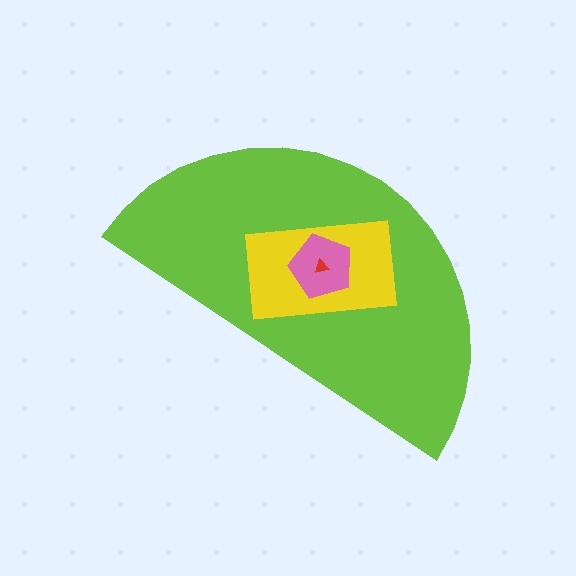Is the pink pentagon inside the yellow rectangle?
Yes.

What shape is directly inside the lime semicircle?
The yellow rectangle.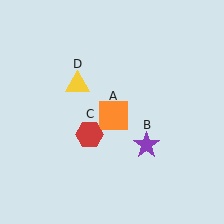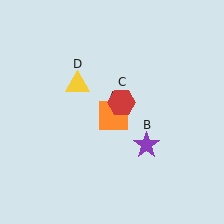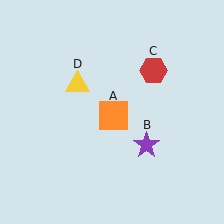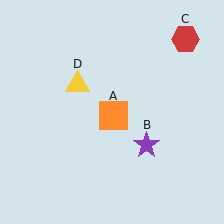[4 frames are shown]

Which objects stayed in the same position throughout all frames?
Orange square (object A) and purple star (object B) and yellow triangle (object D) remained stationary.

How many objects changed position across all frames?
1 object changed position: red hexagon (object C).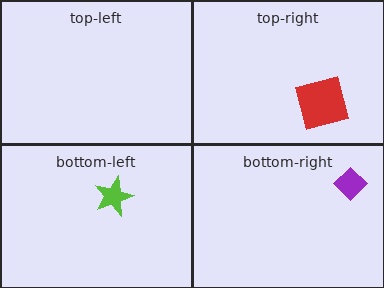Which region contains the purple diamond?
The bottom-right region.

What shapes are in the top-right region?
The red square.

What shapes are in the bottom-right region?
The purple diamond.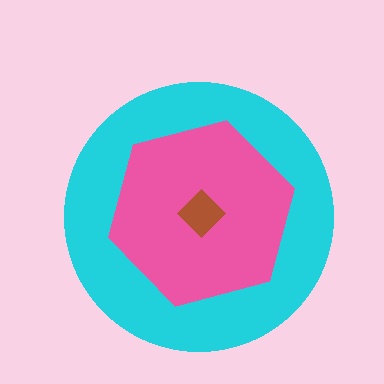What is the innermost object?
The brown diamond.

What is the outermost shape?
The cyan circle.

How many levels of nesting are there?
3.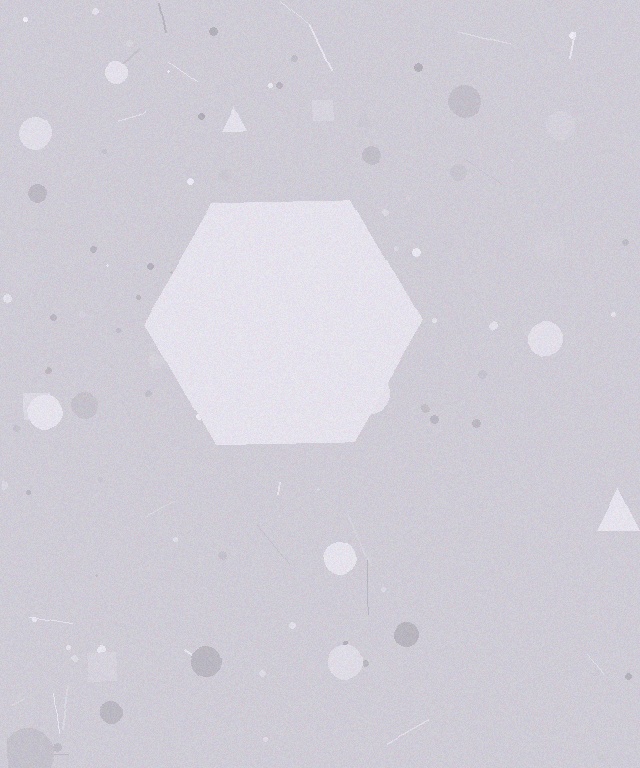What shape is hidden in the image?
A hexagon is hidden in the image.